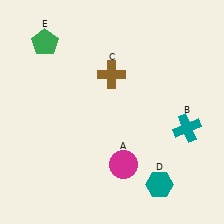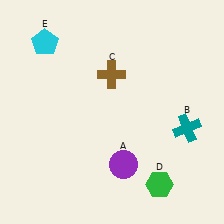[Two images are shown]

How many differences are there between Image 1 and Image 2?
There are 3 differences between the two images.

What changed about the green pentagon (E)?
In Image 1, E is green. In Image 2, it changed to cyan.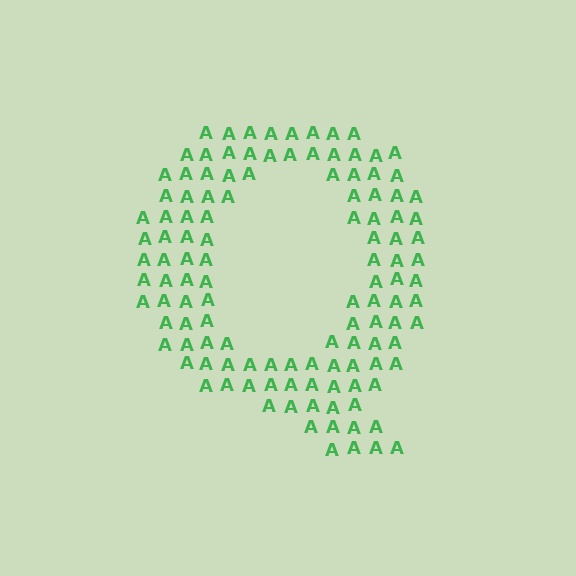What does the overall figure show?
The overall figure shows the letter Q.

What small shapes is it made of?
It is made of small letter A's.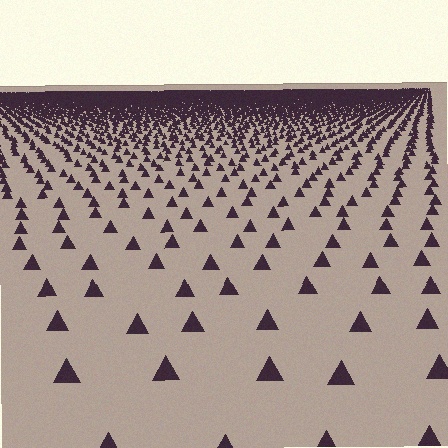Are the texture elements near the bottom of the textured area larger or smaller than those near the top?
Larger. Near the bottom, elements are closer to the viewer and appear at a bigger on-screen size.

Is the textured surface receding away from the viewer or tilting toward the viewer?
The surface is receding away from the viewer. Texture elements get smaller and denser toward the top.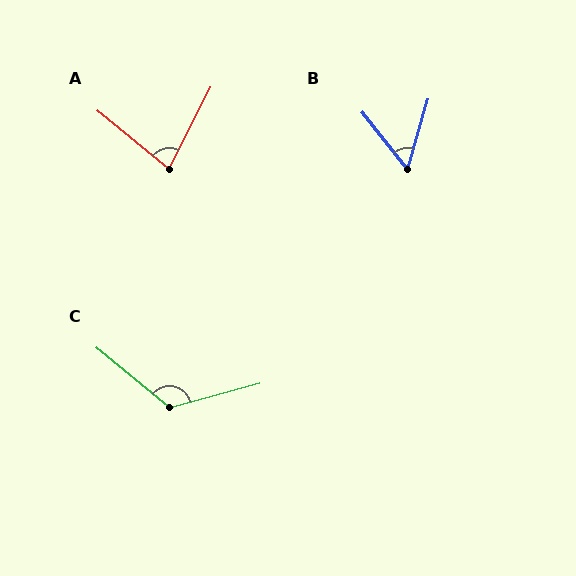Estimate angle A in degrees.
Approximately 77 degrees.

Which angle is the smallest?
B, at approximately 54 degrees.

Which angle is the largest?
C, at approximately 125 degrees.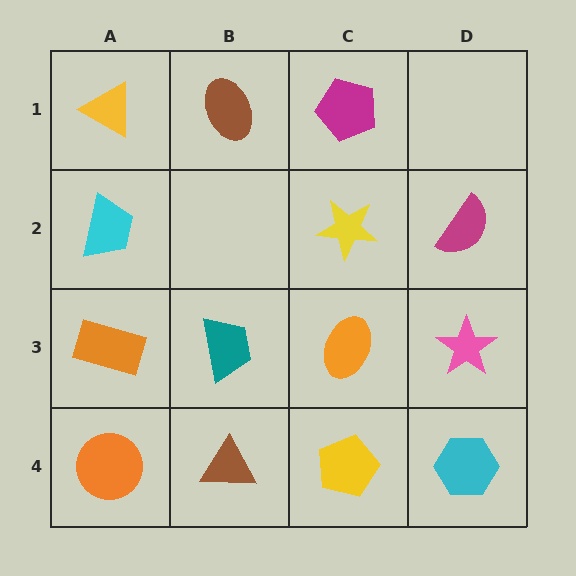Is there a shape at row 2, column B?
No, that cell is empty.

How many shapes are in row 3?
4 shapes.